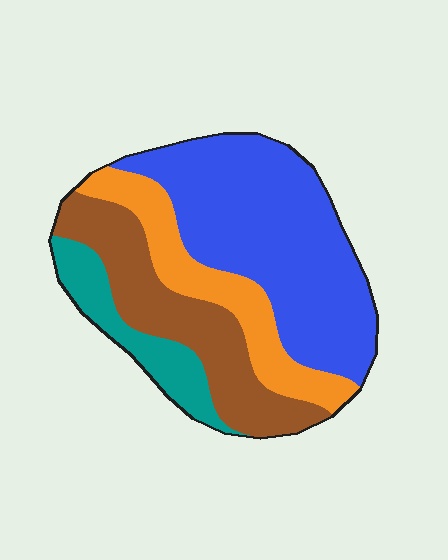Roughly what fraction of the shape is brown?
Brown covers 25% of the shape.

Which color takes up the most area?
Blue, at roughly 45%.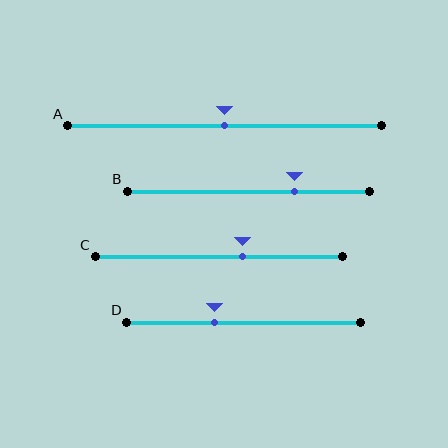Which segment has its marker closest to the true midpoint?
Segment A has its marker closest to the true midpoint.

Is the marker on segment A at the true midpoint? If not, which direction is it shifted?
Yes, the marker on segment A is at the true midpoint.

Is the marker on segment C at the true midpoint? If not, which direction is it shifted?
No, the marker on segment C is shifted to the right by about 10% of the segment length.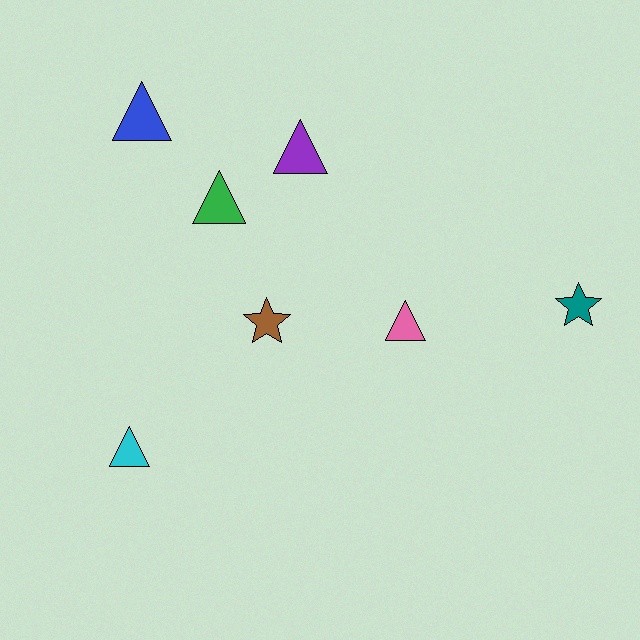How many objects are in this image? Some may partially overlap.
There are 7 objects.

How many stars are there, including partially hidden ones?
There are 2 stars.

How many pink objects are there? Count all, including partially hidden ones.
There is 1 pink object.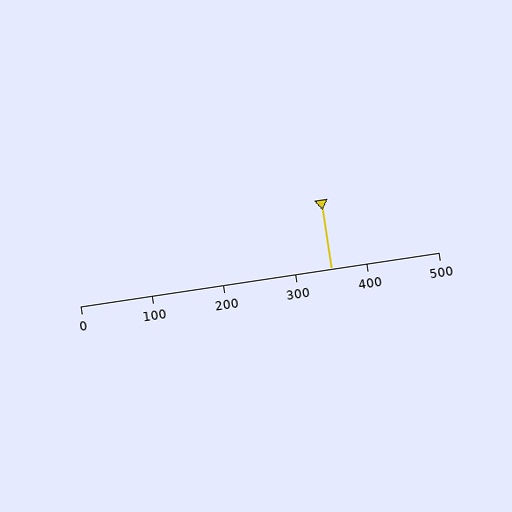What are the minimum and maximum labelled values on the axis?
The axis runs from 0 to 500.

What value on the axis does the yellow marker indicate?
The marker indicates approximately 350.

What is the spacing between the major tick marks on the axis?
The major ticks are spaced 100 apart.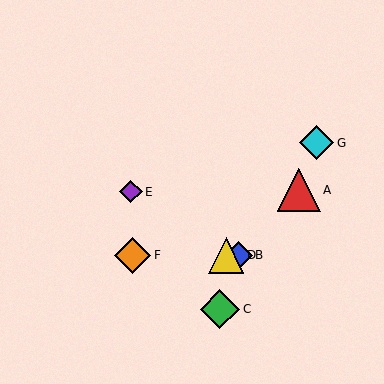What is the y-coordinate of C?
Object C is at y≈309.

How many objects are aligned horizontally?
3 objects (B, D, F) are aligned horizontally.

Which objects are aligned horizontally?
Objects B, D, F are aligned horizontally.